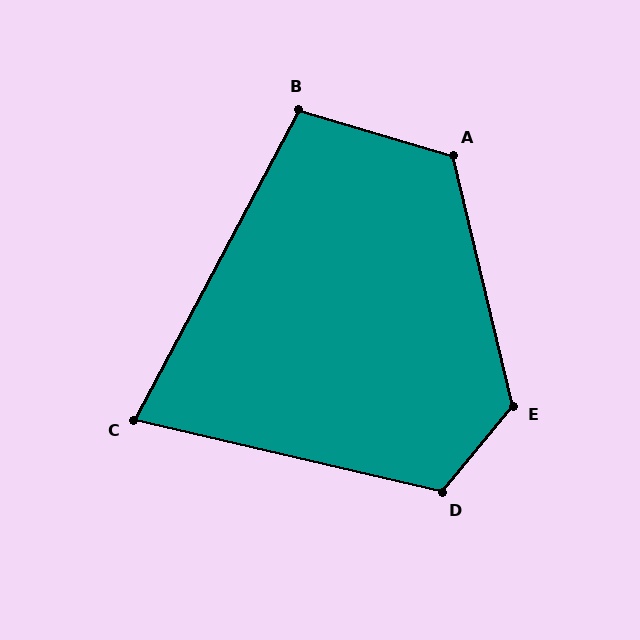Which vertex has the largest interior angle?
E, at approximately 127 degrees.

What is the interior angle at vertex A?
Approximately 120 degrees (obtuse).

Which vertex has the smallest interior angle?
C, at approximately 75 degrees.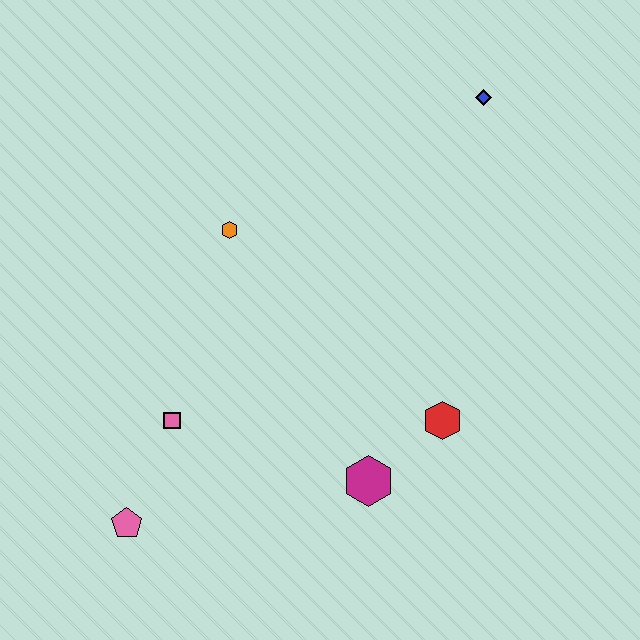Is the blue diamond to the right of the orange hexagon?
Yes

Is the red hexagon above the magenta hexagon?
Yes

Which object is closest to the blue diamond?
The orange hexagon is closest to the blue diamond.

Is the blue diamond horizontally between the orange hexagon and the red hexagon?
No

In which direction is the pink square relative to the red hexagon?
The pink square is to the left of the red hexagon.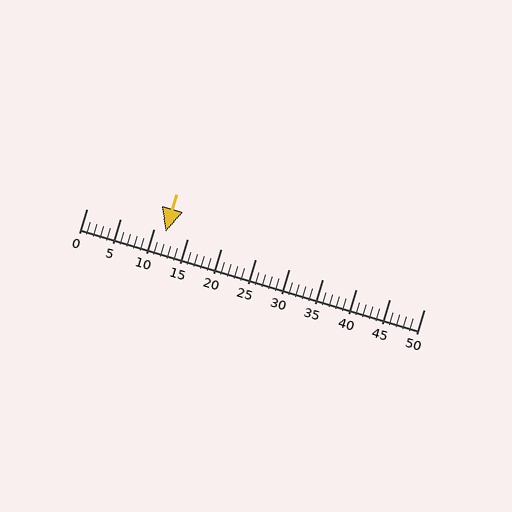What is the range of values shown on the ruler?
The ruler shows values from 0 to 50.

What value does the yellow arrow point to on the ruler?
The yellow arrow points to approximately 12.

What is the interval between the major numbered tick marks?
The major tick marks are spaced 5 units apart.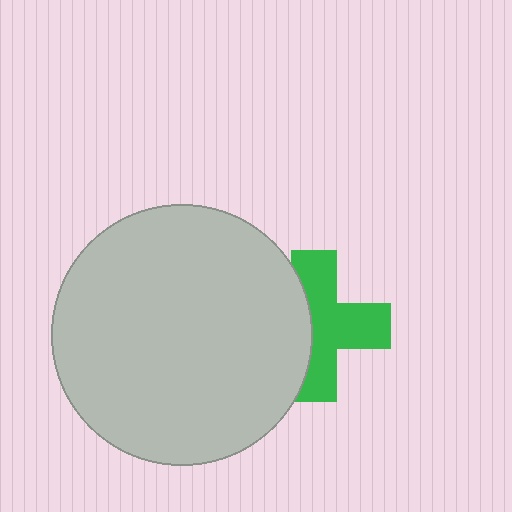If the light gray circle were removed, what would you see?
You would see the complete green cross.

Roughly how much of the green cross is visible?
About half of it is visible (roughly 62%).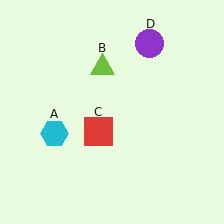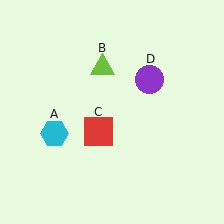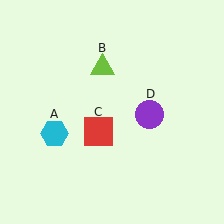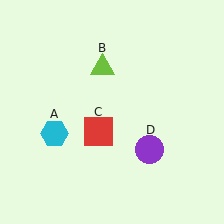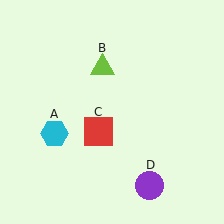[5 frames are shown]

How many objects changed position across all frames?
1 object changed position: purple circle (object D).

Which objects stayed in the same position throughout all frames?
Cyan hexagon (object A) and lime triangle (object B) and red square (object C) remained stationary.